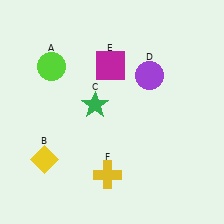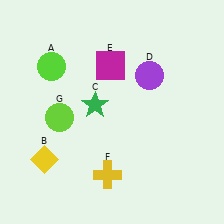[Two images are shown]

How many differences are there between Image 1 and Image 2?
There is 1 difference between the two images.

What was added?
A lime circle (G) was added in Image 2.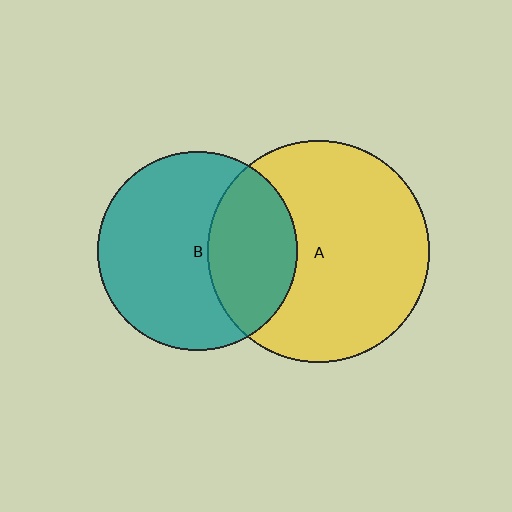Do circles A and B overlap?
Yes.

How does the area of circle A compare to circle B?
Approximately 1.2 times.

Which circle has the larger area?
Circle A (yellow).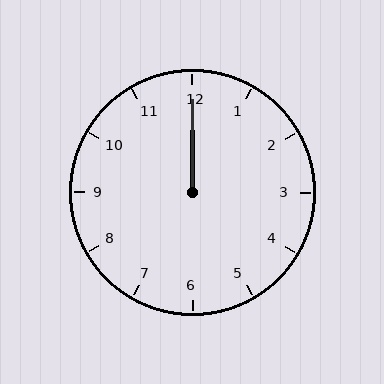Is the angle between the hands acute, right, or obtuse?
It is acute.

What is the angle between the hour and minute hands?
Approximately 0 degrees.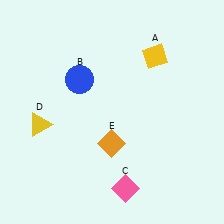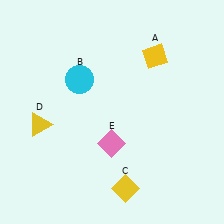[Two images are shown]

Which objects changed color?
B changed from blue to cyan. C changed from pink to yellow. E changed from orange to pink.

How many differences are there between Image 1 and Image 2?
There are 3 differences between the two images.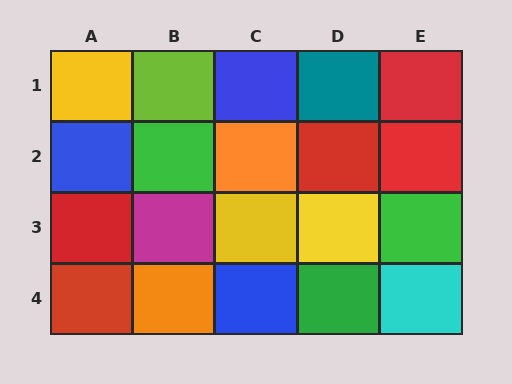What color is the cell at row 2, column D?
Red.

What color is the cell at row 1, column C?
Blue.